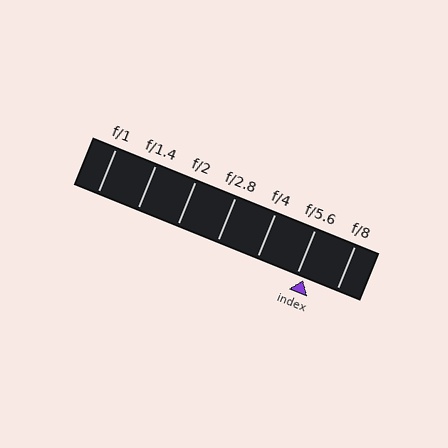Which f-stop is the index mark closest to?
The index mark is closest to f/5.6.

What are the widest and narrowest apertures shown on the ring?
The widest aperture shown is f/1 and the narrowest is f/8.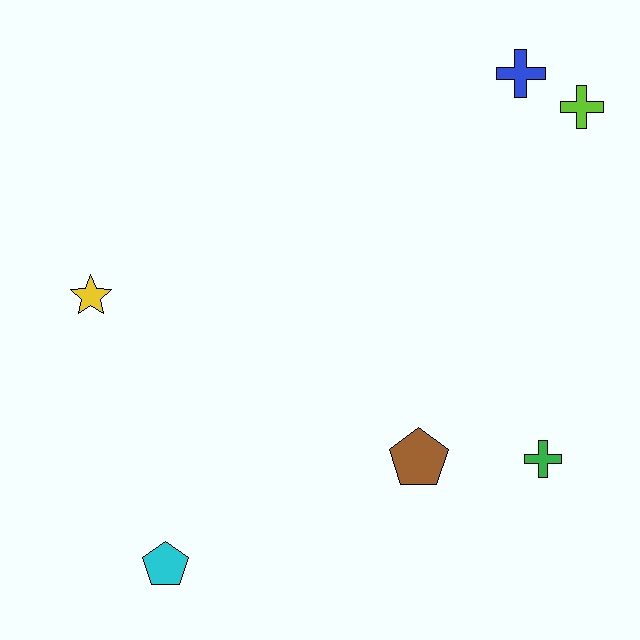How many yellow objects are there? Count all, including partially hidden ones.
There is 1 yellow object.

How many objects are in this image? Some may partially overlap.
There are 6 objects.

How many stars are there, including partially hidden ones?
There is 1 star.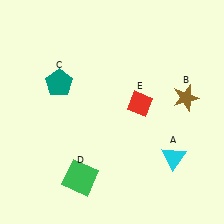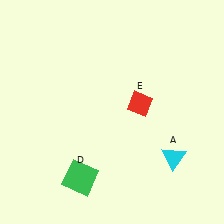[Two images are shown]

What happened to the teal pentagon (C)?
The teal pentagon (C) was removed in Image 2. It was in the top-left area of Image 1.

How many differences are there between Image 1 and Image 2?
There are 2 differences between the two images.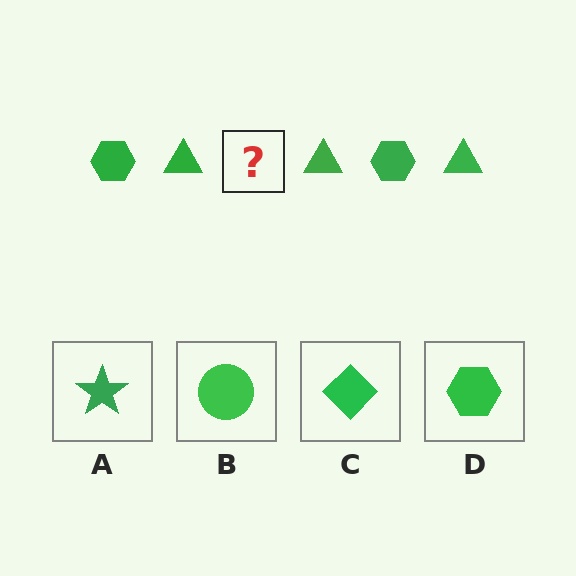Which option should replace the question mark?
Option D.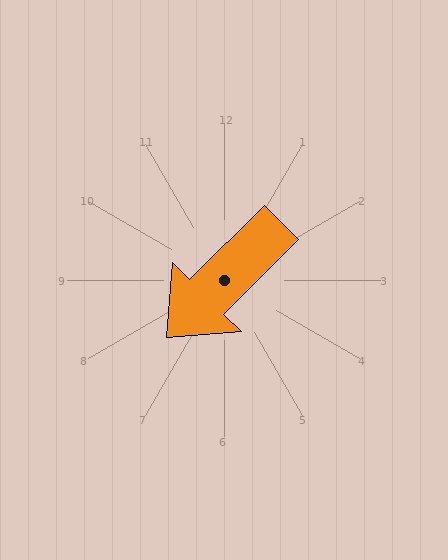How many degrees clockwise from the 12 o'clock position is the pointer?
Approximately 225 degrees.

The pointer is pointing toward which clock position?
Roughly 8 o'clock.